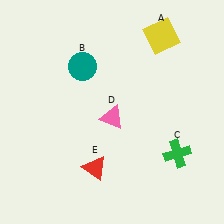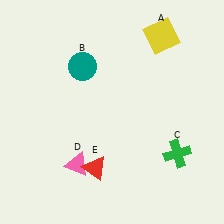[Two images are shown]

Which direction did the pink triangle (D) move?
The pink triangle (D) moved down.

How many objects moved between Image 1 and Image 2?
1 object moved between the two images.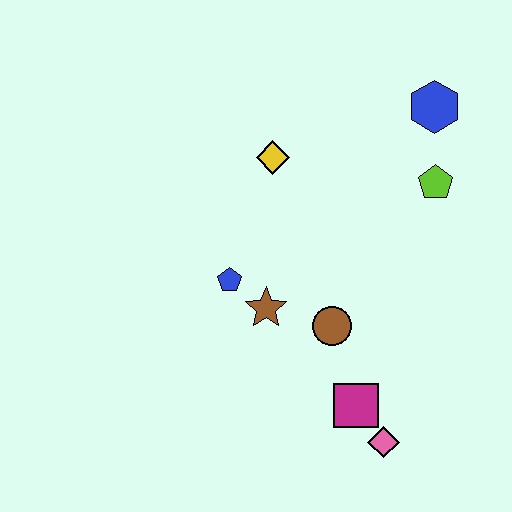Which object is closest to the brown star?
The blue pentagon is closest to the brown star.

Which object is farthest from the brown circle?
The blue hexagon is farthest from the brown circle.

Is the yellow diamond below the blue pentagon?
No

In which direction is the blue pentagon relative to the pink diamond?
The blue pentagon is above the pink diamond.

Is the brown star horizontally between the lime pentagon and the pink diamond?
No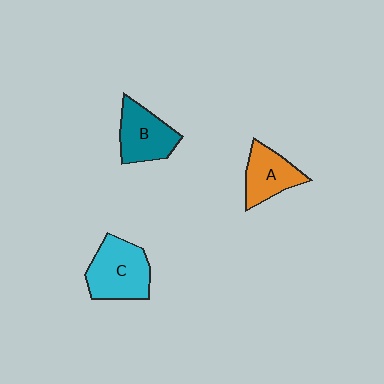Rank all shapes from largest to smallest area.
From largest to smallest: C (cyan), B (teal), A (orange).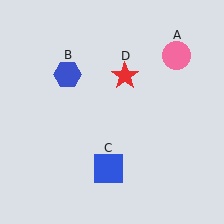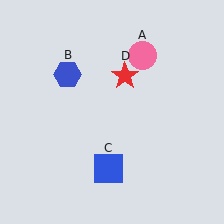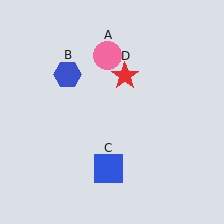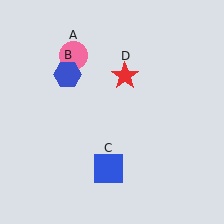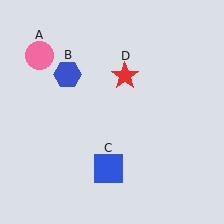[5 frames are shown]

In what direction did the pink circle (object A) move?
The pink circle (object A) moved left.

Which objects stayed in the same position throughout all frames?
Blue hexagon (object B) and blue square (object C) and red star (object D) remained stationary.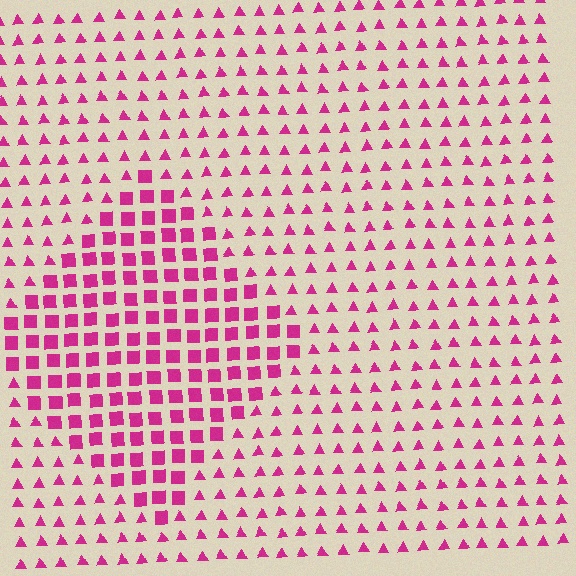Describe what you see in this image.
The image is filled with small magenta elements arranged in a uniform grid. A diamond-shaped region contains squares, while the surrounding area contains triangles. The boundary is defined purely by the change in element shape.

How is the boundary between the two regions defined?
The boundary is defined by a change in element shape: squares inside vs. triangles outside. All elements share the same color and spacing.